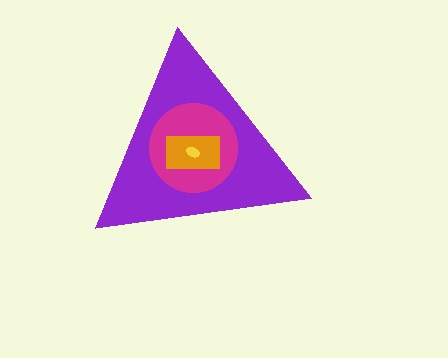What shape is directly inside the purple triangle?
The magenta circle.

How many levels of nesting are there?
4.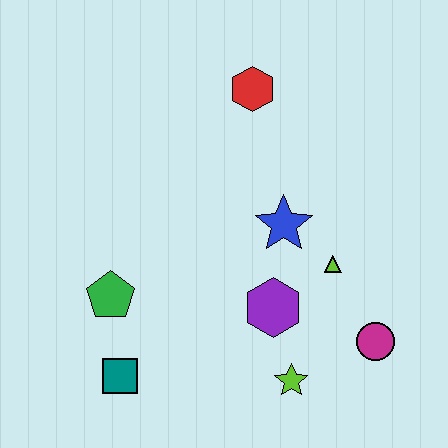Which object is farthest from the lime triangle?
The teal square is farthest from the lime triangle.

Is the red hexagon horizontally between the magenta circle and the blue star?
No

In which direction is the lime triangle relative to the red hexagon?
The lime triangle is below the red hexagon.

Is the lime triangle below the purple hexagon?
No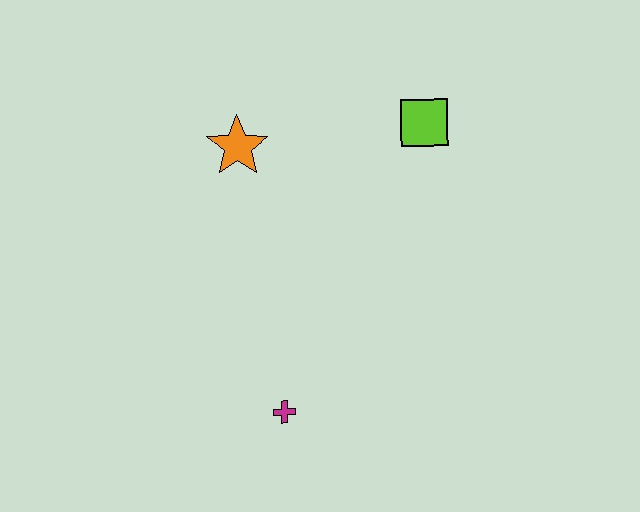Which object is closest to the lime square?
The orange star is closest to the lime square.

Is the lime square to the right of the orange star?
Yes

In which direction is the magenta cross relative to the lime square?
The magenta cross is below the lime square.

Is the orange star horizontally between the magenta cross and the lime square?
No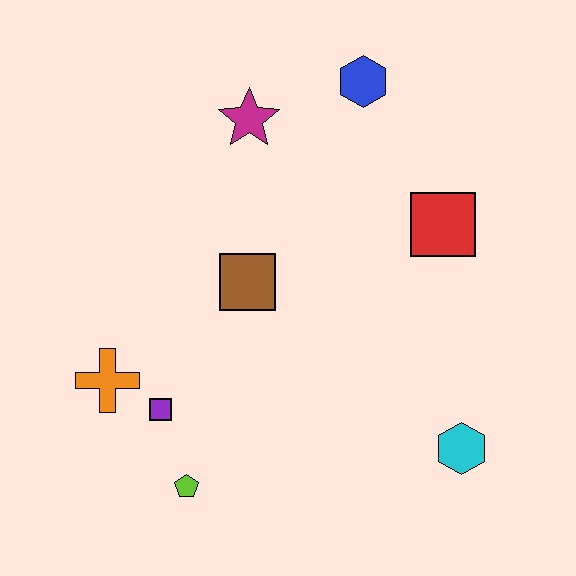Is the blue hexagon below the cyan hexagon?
No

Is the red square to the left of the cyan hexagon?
Yes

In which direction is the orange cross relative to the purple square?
The orange cross is to the left of the purple square.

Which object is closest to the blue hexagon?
The magenta star is closest to the blue hexagon.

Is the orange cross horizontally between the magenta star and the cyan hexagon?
No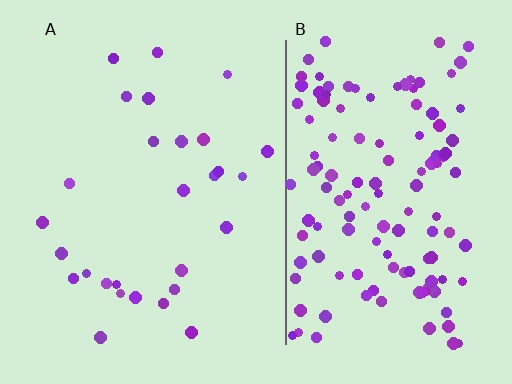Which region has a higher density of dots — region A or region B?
B (the right).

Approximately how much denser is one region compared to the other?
Approximately 4.8× — region B over region A.